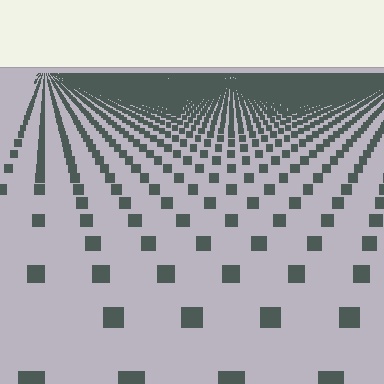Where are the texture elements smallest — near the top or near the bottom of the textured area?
Near the top.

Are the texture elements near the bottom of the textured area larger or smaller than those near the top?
Larger. Near the bottom, elements are closer to the viewer and appear at a bigger on-screen size.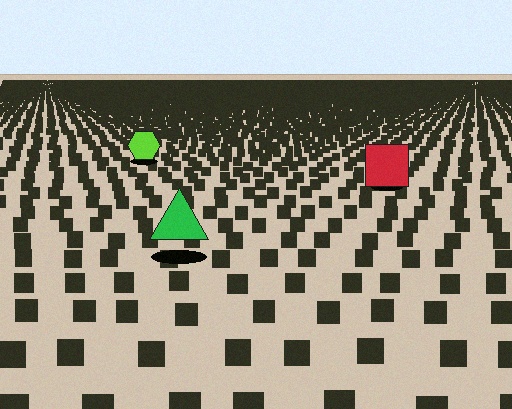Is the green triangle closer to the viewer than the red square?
Yes. The green triangle is closer — you can tell from the texture gradient: the ground texture is coarser near it.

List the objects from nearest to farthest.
From nearest to farthest: the green triangle, the red square, the lime hexagon.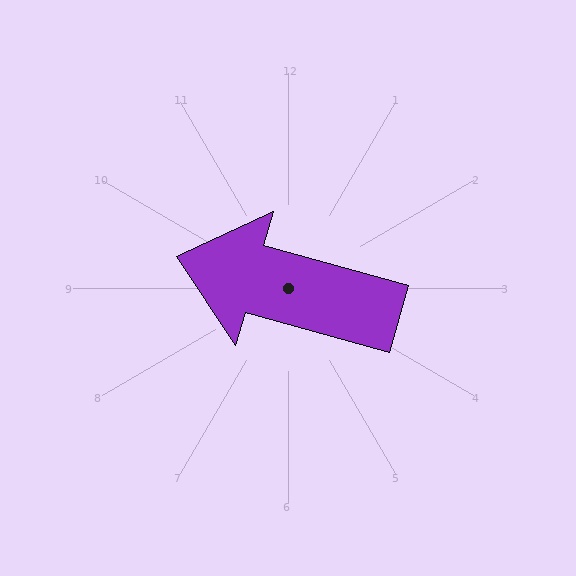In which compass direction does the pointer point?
West.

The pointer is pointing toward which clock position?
Roughly 10 o'clock.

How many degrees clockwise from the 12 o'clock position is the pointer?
Approximately 286 degrees.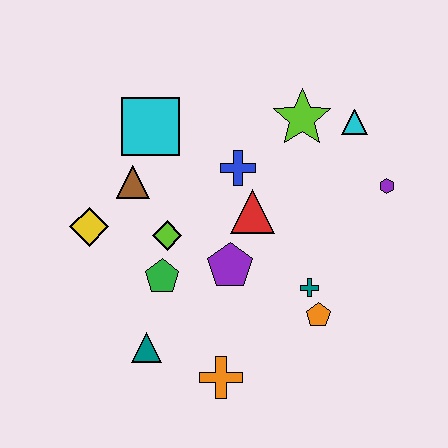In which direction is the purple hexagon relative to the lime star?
The purple hexagon is to the right of the lime star.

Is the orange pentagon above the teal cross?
No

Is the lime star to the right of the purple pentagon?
Yes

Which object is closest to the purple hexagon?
The cyan triangle is closest to the purple hexagon.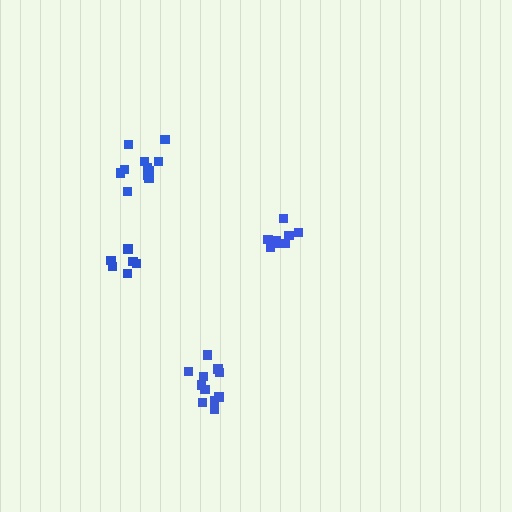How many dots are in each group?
Group 1: 6 dots, Group 2: 11 dots, Group 3: 11 dots, Group 4: 8 dots (36 total).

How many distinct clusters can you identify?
There are 4 distinct clusters.